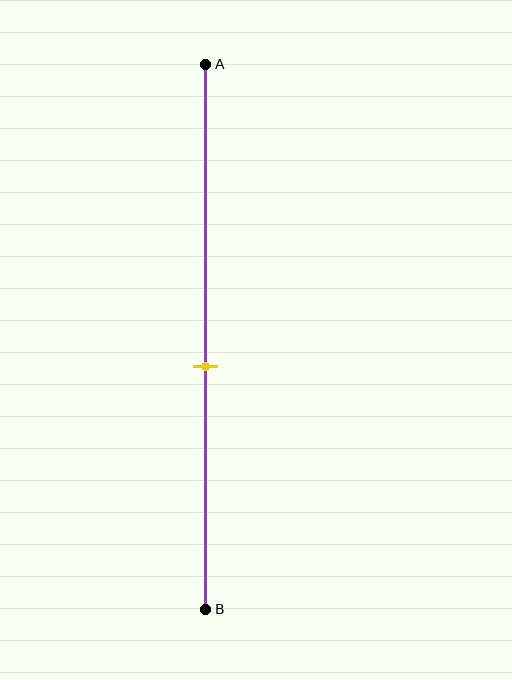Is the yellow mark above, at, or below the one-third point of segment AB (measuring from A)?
The yellow mark is below the one-third point of segment AB.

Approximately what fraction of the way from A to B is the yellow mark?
The yellow mark is approximately 55% of the way from A to B.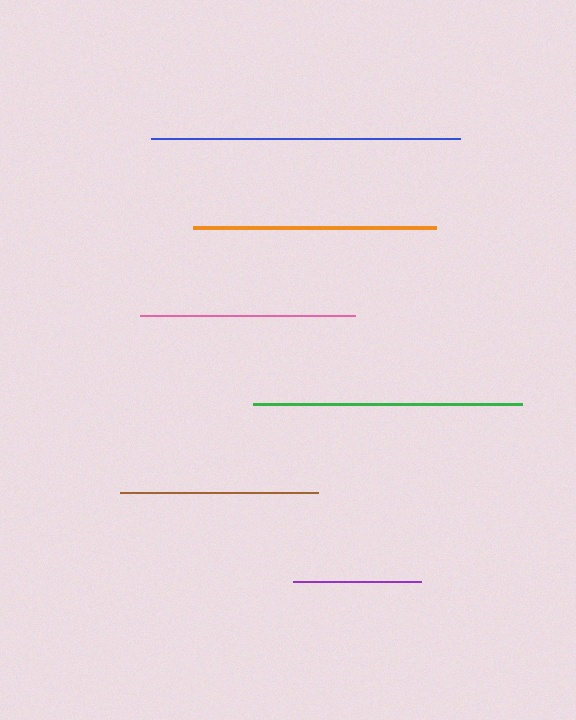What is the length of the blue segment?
The blue segment is approximately 309 pixels long.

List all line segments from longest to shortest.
From longest to shortest: blue, green, orange, pink, brown, purple.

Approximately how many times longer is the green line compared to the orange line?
The green line is approximately 1.1 times the length of the orange line.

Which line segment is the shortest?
The purple line is the shortest at approximately 128 pixels.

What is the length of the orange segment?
The orange segment is approximately 244 pixels long.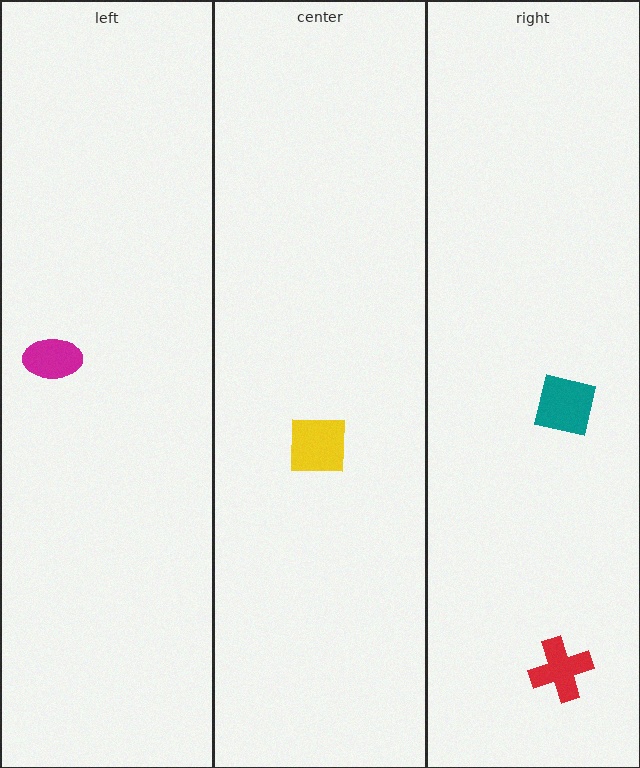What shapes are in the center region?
The yellow square.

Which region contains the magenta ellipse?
The left region.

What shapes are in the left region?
The magenta ellipse.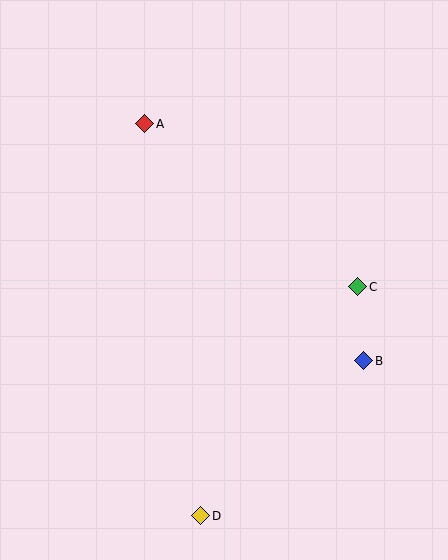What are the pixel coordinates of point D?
Point D is at (201, 516).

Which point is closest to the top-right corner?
Point C is closest to the top-right corner.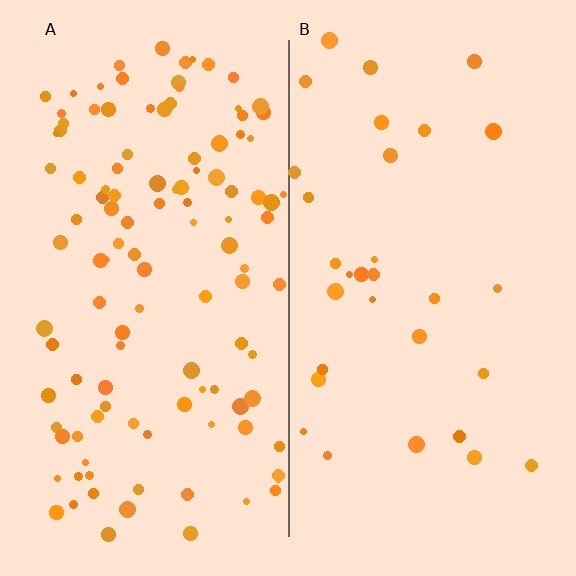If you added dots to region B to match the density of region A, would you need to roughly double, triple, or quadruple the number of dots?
Approximately quadruple.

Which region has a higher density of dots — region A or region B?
A (the left).